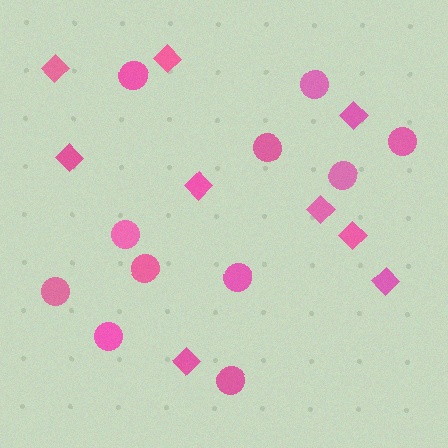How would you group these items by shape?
There are 2 groups: one group of diamonds (9) and one group of circles (11).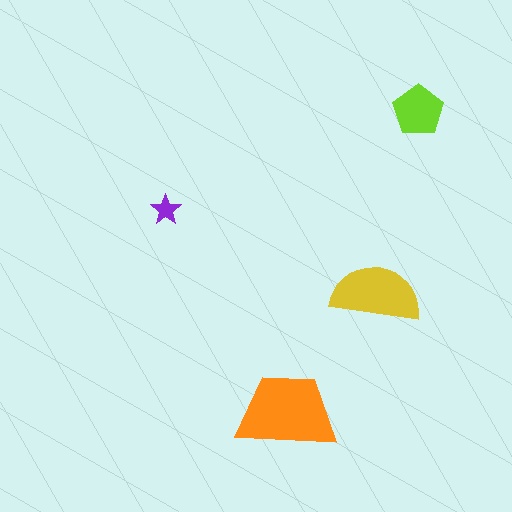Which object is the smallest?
The purple star.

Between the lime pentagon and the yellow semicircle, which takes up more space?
The yellow semicircle.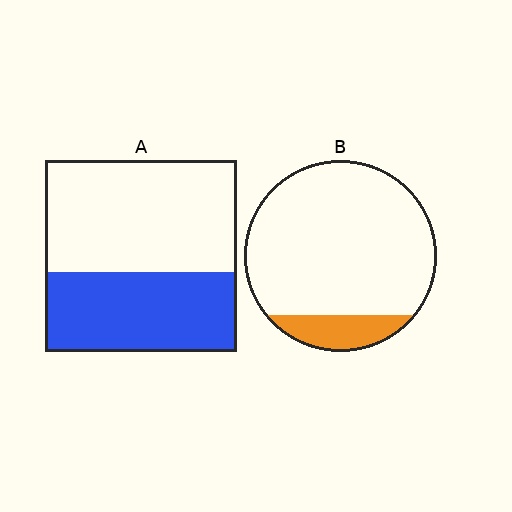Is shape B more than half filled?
No.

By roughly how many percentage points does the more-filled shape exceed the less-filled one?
By roughly 30 percentage points (A over B).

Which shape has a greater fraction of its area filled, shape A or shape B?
Shape A.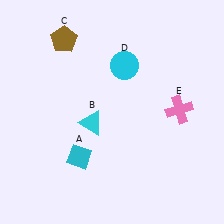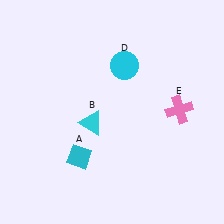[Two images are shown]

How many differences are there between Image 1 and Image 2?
There is 1 difference between the two images.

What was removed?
The brown pentagon (C) was removed in Image 2.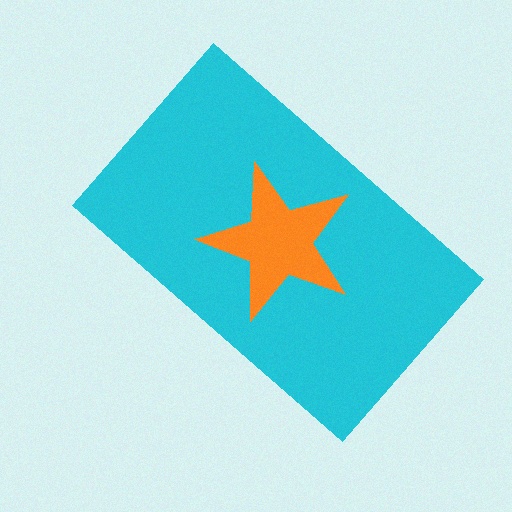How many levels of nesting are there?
2.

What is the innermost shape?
The orange star.